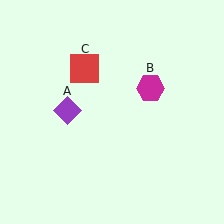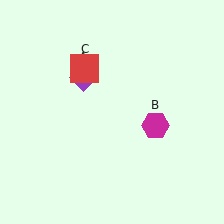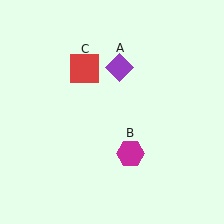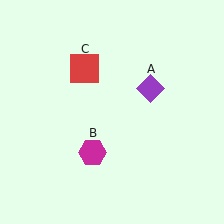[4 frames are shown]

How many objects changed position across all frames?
2 objects changed position: purple diamond (object A), magenta hexagon (object B).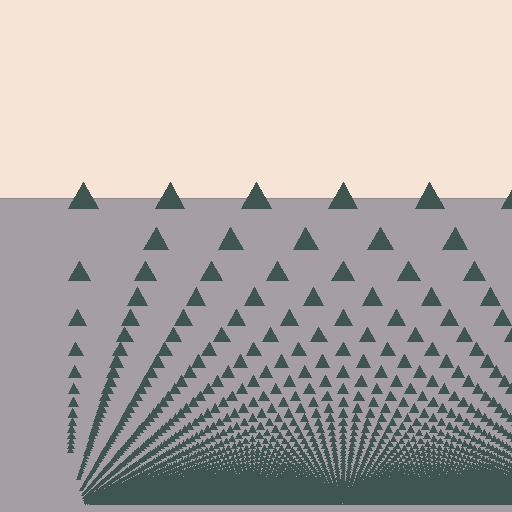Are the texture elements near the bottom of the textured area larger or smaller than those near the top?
Smaller. The gradient is inverted — elements near the bottom are smaller and denser.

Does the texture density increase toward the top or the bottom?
Density increases toward the bottom.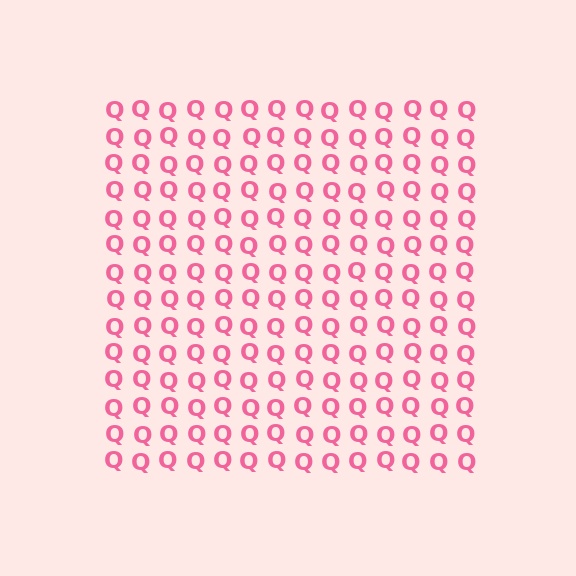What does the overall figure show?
The overall figure shows a square.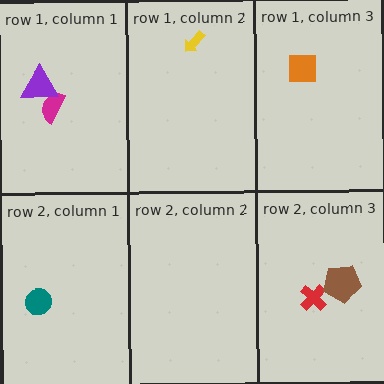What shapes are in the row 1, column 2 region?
The yellow arrow.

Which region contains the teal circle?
The row 2, column 1 region.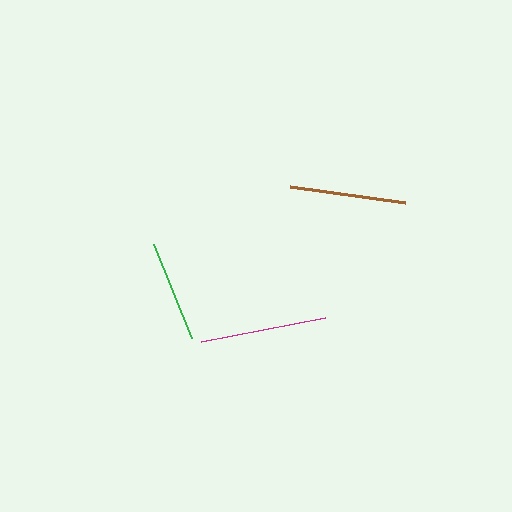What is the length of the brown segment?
The brown segment is approximately 116 pixels long.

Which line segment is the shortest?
The green line is the shortest at approximately 101 pixels.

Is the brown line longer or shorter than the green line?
The brown line is longer than the green line.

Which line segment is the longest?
The magenta line is the longest at approximately 127 pixels.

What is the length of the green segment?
The green segment is approximately 101 pixels long.